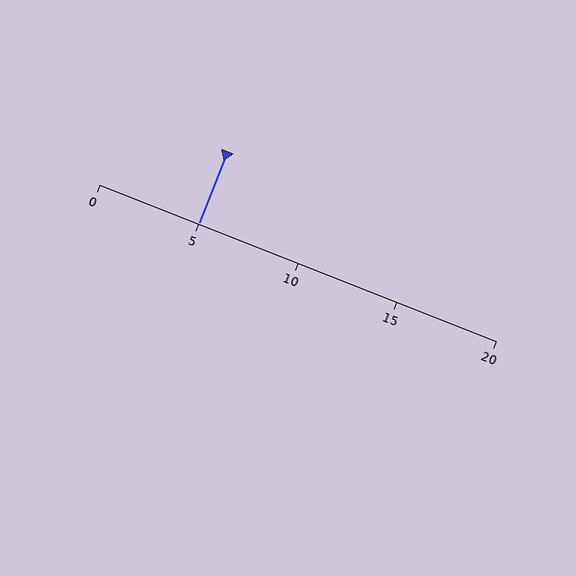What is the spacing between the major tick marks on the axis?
The major ticks are spaced 5 apart.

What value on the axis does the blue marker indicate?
The marker indicates approximately 5.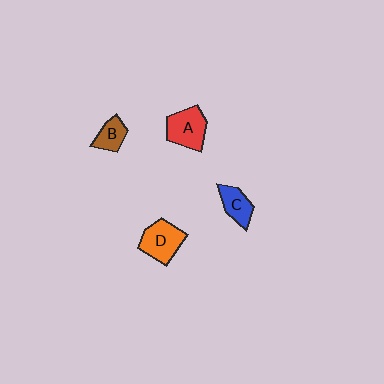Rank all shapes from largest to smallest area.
From largest to smallest: D (orange), A (red), C (blue), B (brown).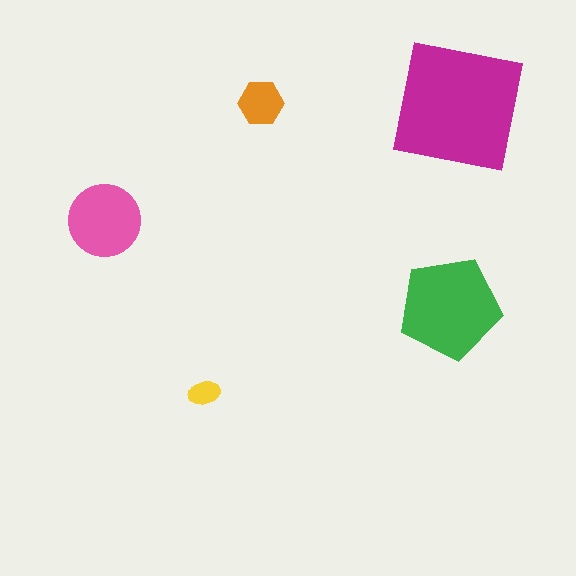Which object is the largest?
The magenta square.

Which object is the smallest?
The yellow ellipse.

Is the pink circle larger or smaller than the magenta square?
Smaller.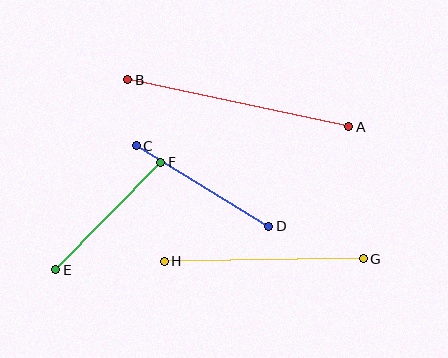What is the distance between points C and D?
The distance is approximately 155 pixels.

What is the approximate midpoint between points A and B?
The midpoint is at approximately (238, 103) pixels.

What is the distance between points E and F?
The distance is approximately 150 pixels.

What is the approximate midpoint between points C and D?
The midpoint is at approximately (203, 186) pixels.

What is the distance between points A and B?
The distance is approximately 226 pixels.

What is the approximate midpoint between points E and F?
The midpoint is at approximately (108, 216) pixels.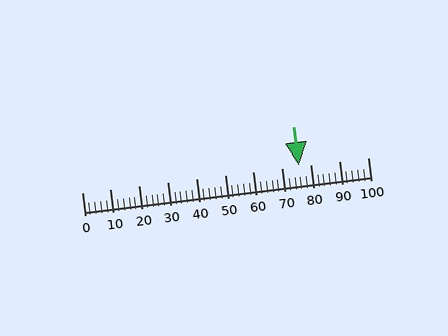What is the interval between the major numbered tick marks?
The major tick marks are spaced 10 units apart.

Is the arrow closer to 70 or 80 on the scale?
The arrow is closer to 80.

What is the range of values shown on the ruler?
The ruler shows values from 0 to 100.